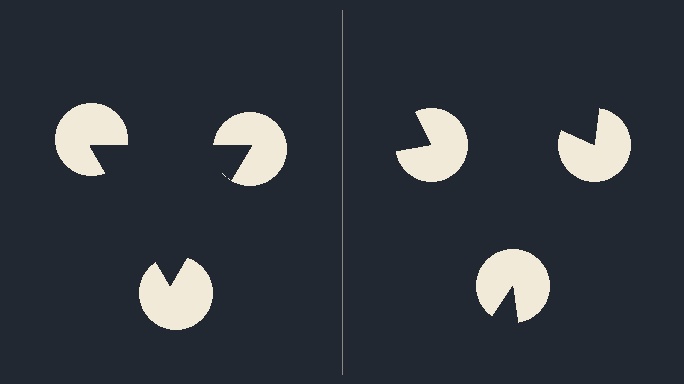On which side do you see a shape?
An illusory triangle appears on the left side. On the right side the wedge cuts are rotated, so no coherent shape forms.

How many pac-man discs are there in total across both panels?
6 — 3 on each side.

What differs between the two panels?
The pac-man discs are positioned identically on both sides; only the wedge orientations differ. On the left they align to a triangle; on the right they are misaligned.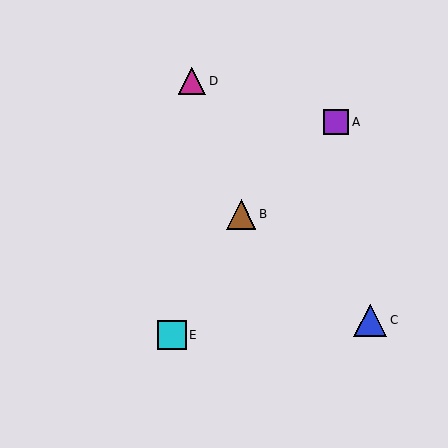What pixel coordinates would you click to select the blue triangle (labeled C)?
Click at (370, 320) to select the blue triangle C.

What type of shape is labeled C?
Shape C is a blue triangle.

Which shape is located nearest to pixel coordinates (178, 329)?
The cyan square (labeled E) at (172, 335) is nearest to that location.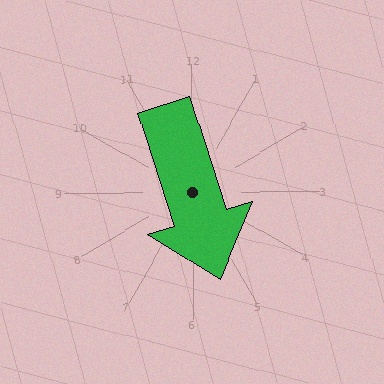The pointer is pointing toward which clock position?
Roughly 5 o'clock.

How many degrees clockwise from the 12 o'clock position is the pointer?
Approximately 162 degrees.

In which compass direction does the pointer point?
South.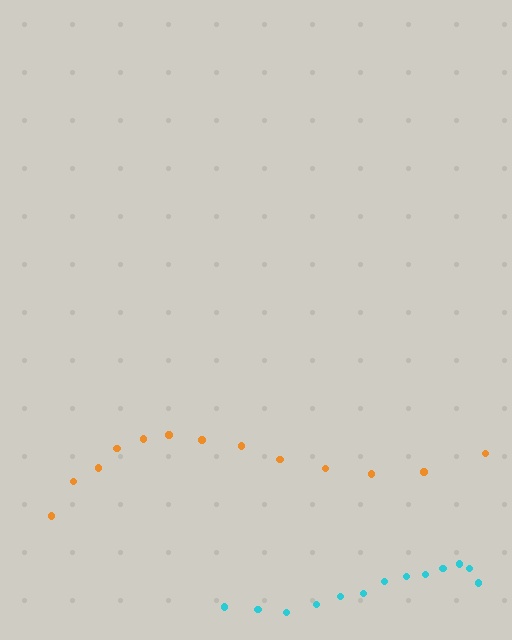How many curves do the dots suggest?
There are 2 distinct paths.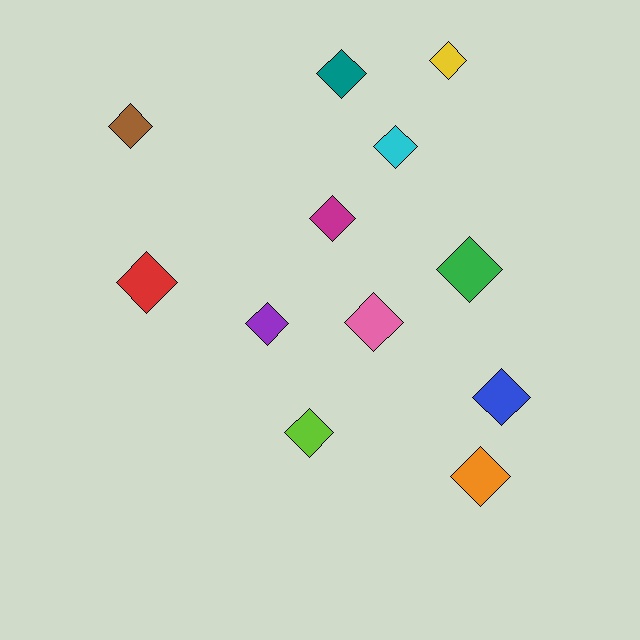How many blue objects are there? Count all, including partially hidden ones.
There is 1 blue object.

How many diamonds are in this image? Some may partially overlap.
There are 12 diamonds.